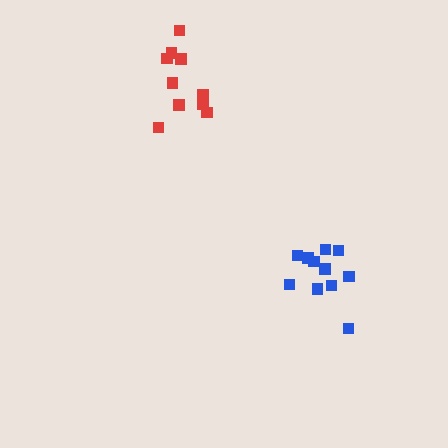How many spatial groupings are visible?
There are 2 spatial groupings.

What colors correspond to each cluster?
The clusters are colored: blue, red.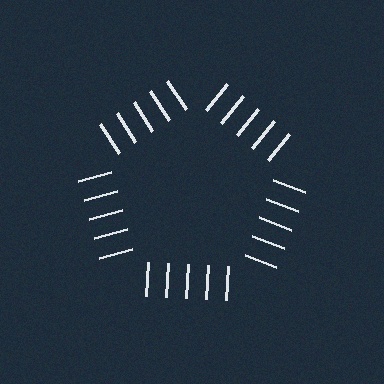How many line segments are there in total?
25 — 5 along each of the 5 edges.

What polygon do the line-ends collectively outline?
An illusory pentagon — the line segments terminate on its edges but no continuous stroke is drawn.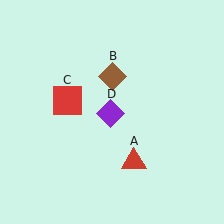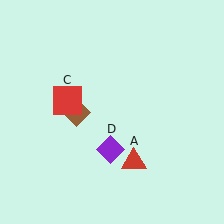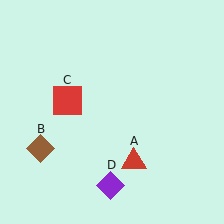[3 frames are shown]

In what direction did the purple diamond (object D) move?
The purple diamond (object D) moved down.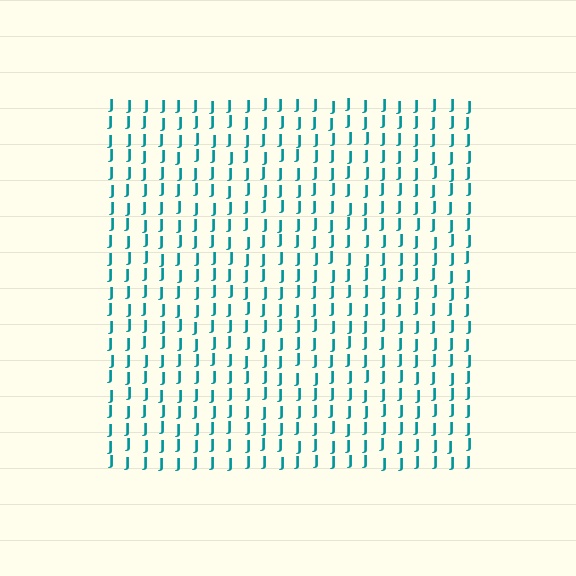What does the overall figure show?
The overall figure shows a square.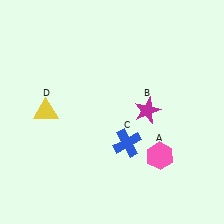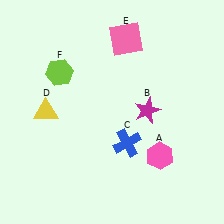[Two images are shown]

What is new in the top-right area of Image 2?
A pink square (E) was added in the top-right area of Image 2.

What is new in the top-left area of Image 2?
A lime hexagon (F) was added in the top-left area of Image 2.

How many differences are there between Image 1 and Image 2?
There are 2 differences between the two images.